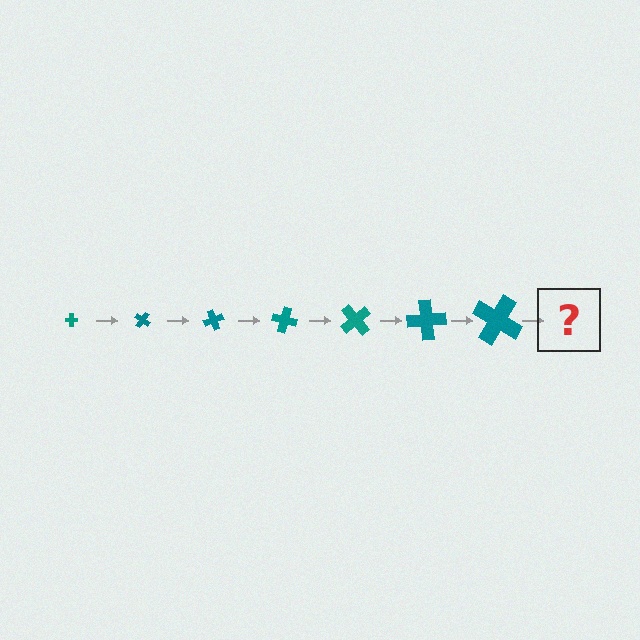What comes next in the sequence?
The next element should be a cross, larger than the previous one and rotated 245 degrees from the start.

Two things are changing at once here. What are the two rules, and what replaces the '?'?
The two rules are that the cross grows larger each step and it rotates 35 degrees each step. The '?' should be a cross, larger than the previous one and rotated 245 degrees from the start.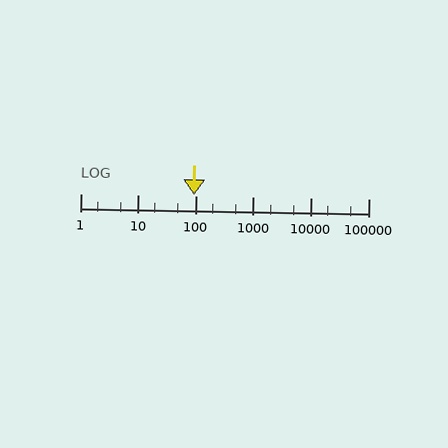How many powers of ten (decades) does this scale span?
The scale spans 5 decades, from 1 to 100000.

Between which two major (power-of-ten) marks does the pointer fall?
The pointer is between 10 and 100.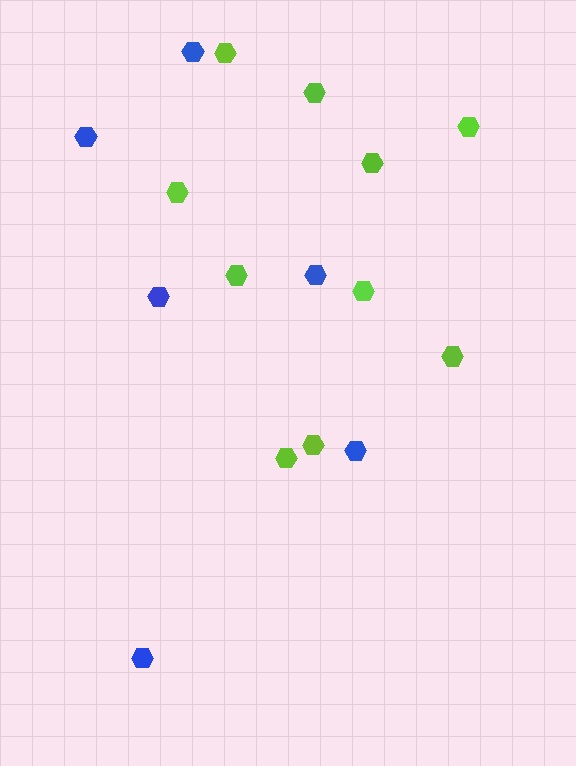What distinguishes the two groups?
There are 2 groups: one group of blue hexagons (6) and one group of lime hexagons (10).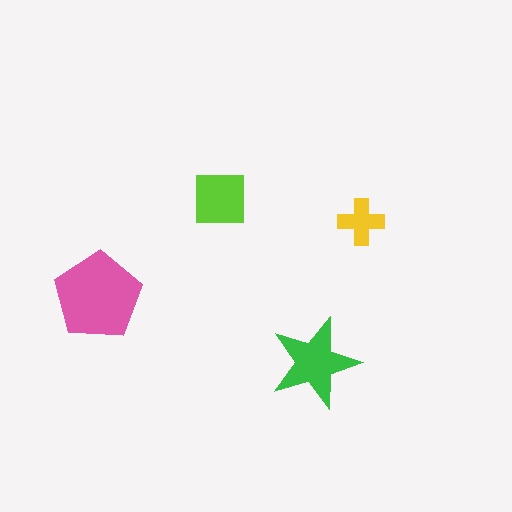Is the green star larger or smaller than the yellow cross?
Larger.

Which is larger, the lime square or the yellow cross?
The lime square.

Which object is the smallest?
The yellow cross.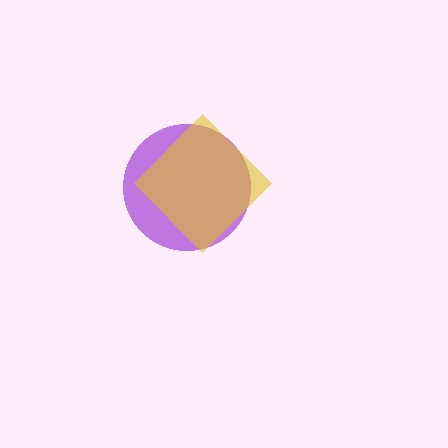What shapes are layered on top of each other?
The layered shapes are: a purple circle, a yellow diamond.